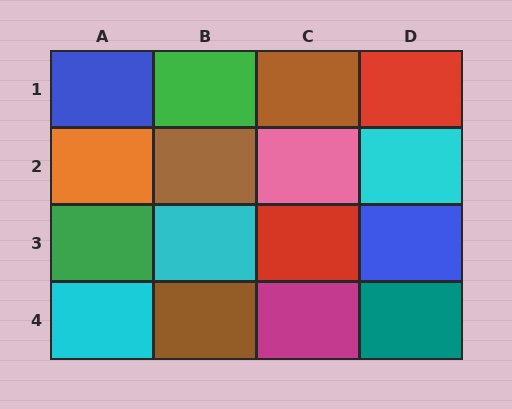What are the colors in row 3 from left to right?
Green, cyan, red, blue.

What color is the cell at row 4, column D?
Teal.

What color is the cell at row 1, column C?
Brown.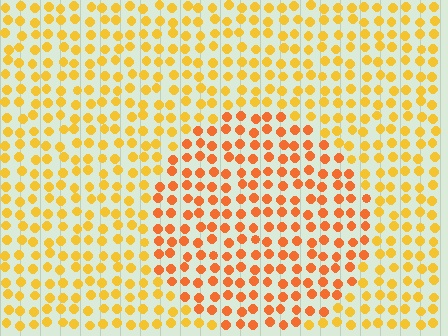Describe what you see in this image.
The image is filled with small yellow elements in a uniform arrangement. A circle-shaped region is visible where the elements are tinted to a slightly different hue, forming a subtle color boundary.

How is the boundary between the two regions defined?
The boundary is defined purely by a slight shift in hue (about 26 degrees). Spacing, size, and orientation are identical on both sides.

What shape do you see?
I see a circle.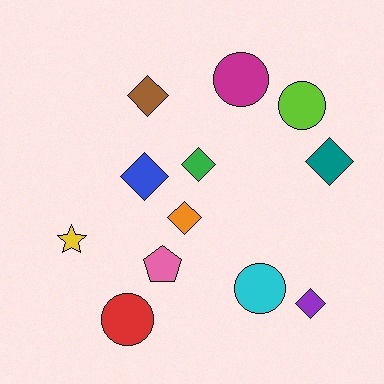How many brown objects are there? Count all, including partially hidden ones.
There is 1 brown object.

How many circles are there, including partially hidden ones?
There are 4 circles.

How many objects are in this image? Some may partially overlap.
There are 12 objects.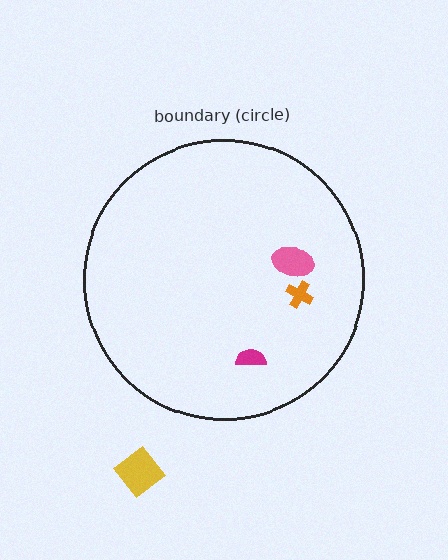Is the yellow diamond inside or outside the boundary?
Outside.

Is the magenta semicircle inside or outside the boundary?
Inside.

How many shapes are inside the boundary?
3 inside, 1 outside.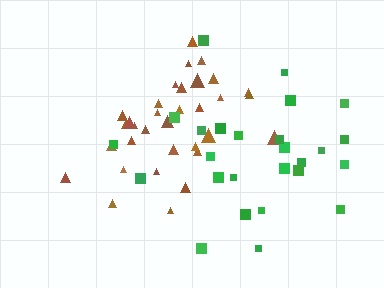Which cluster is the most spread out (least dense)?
Green.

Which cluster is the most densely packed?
Brown.